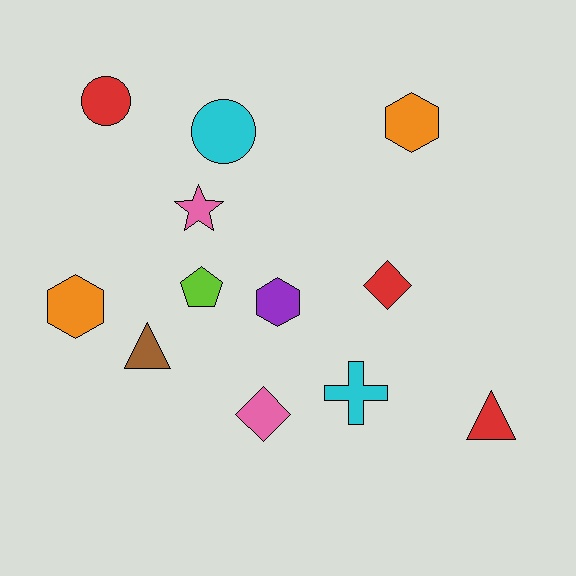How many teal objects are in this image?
There are no teal objects.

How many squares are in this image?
There are no squares.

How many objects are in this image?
There are 12 objects.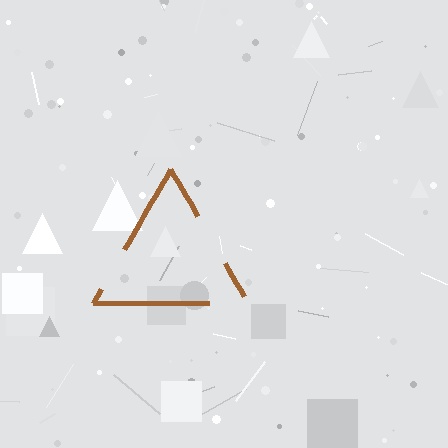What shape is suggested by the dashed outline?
The dashed outline suggests a triangle.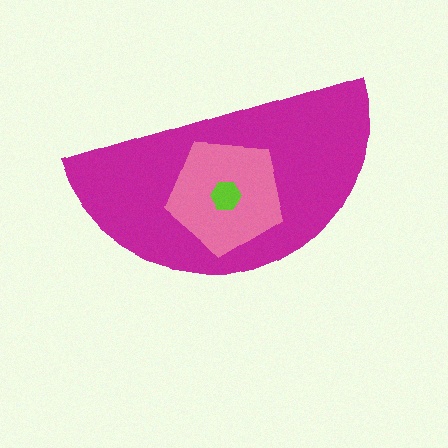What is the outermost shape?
The magenta semicircle.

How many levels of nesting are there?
3.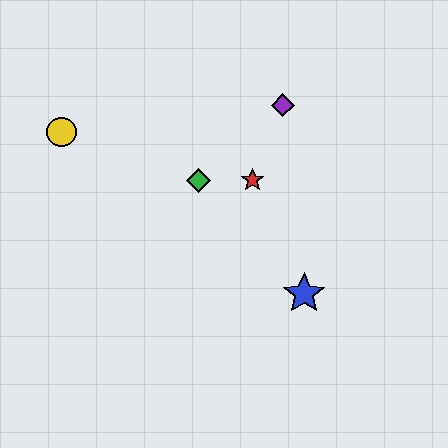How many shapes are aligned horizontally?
2 shapes (the red star, the green diamond) are aligned horizontally.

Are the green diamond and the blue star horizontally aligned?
No, the green diamond is at y≈180 and the blue star is at y≈294.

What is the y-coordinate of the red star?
The red star is at y≈180.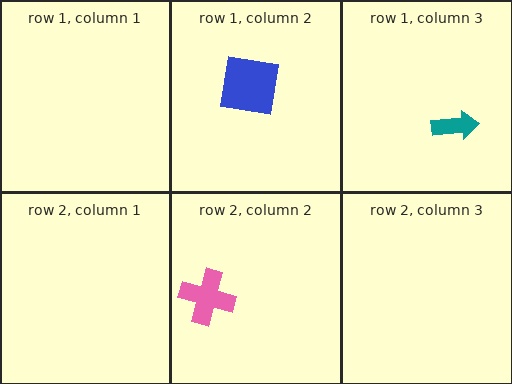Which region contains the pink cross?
The row 2, column 2 region.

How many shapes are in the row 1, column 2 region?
1.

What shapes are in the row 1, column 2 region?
The blue square.